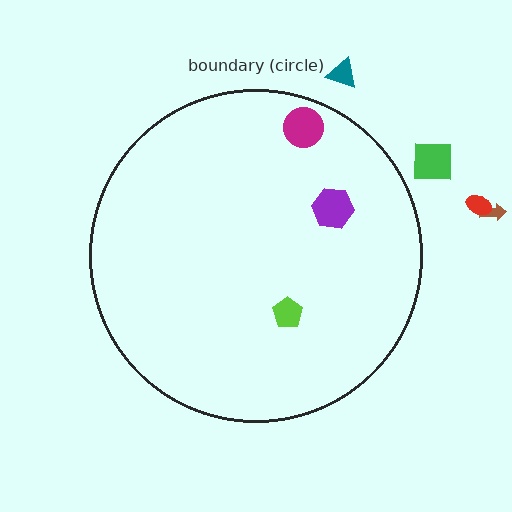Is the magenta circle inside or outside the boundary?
Inside.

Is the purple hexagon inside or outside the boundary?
Inside.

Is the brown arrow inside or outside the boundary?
Outside.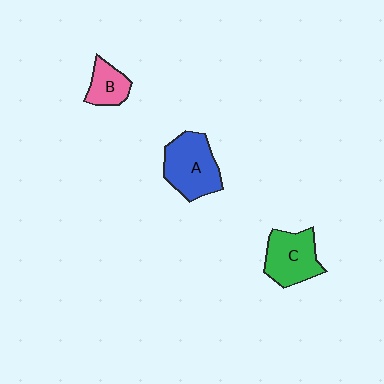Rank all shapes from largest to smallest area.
From largest to smallest: A (blue), C (green), B (pink).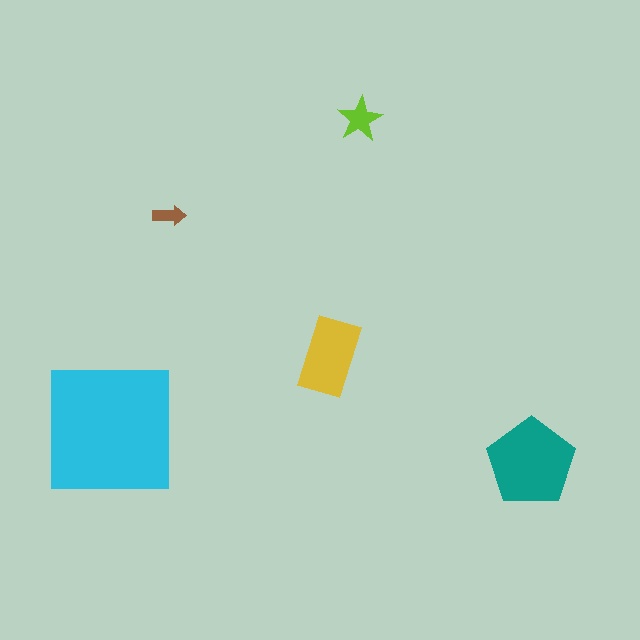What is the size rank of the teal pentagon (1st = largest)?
2nd.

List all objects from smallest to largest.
The brown arrow, the lime star, the yellow rectangle, the teal pentagon, the cyan square.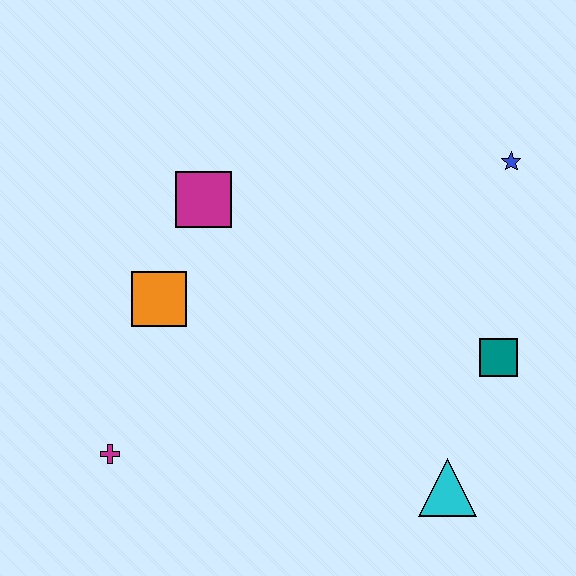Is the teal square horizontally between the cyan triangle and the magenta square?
No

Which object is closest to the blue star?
The teal square is closest to the blue star.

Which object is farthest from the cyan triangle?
The magenta square is farthest from the cyan triangle.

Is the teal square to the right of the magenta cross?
Yes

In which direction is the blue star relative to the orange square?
The blue star is to the right of the orange square.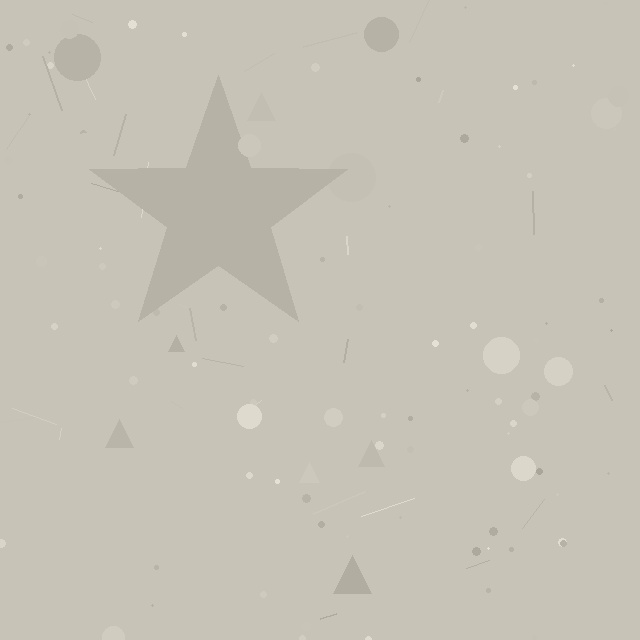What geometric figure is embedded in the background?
A star is embedded in the background.